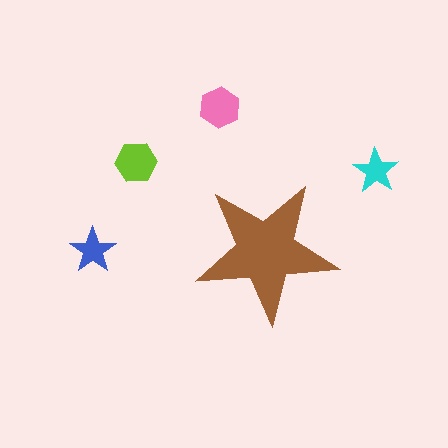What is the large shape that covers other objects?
A brown star.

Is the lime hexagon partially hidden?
No, the lime hexagon is fully visible.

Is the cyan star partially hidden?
No, the cyan star is fully visible.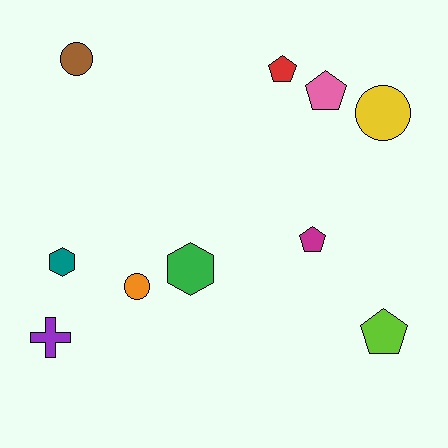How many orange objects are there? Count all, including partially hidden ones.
There is 1 orange object.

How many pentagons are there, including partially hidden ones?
There are 4 pentagons.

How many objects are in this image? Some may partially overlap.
There are 10 objects.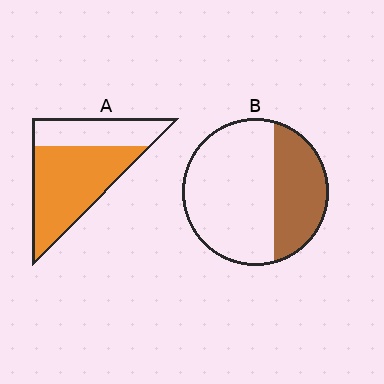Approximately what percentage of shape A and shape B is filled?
A is approximately 65% and B is approximately 35%.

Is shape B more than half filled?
No.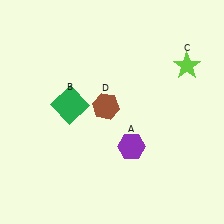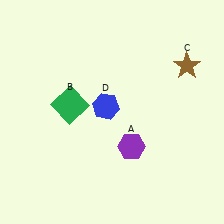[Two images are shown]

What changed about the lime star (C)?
In Image 1, C is lime. In Image 2, it changed to brown.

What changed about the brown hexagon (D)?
In Image 1, D is brown. In Image 2, it changed to blue.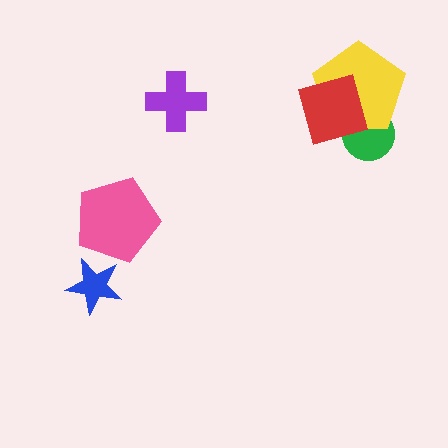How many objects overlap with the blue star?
0 objects overlap with the blue star.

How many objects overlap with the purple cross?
0 objects overlap with the purple cross.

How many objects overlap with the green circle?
2 objects overlap with the green circle.